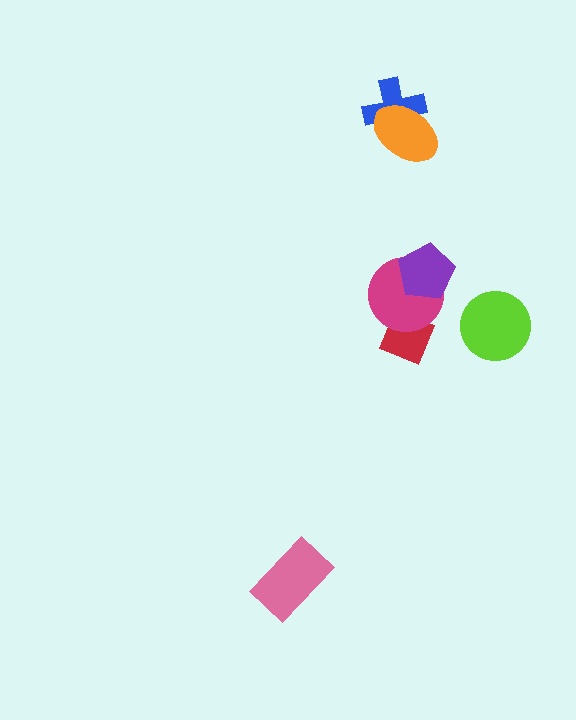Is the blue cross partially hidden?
Yes, it is partially covered by another shape.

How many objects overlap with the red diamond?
1 object overlaps with the red diamond.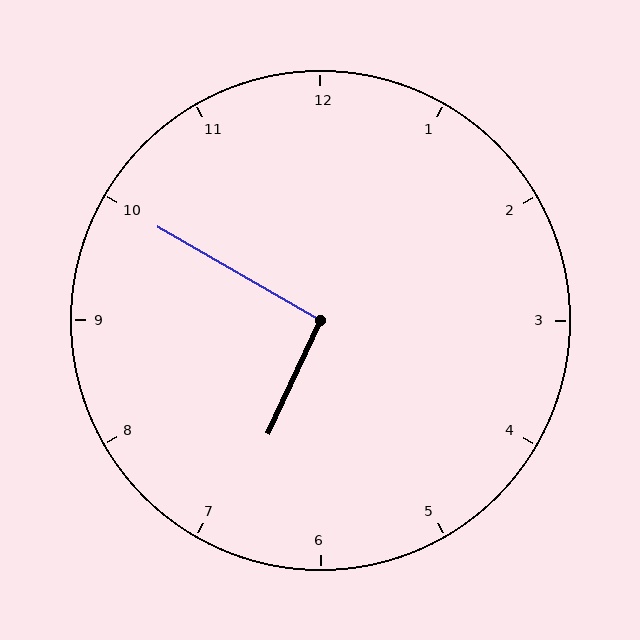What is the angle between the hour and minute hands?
Approximately 95 degrees.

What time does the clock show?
6:50.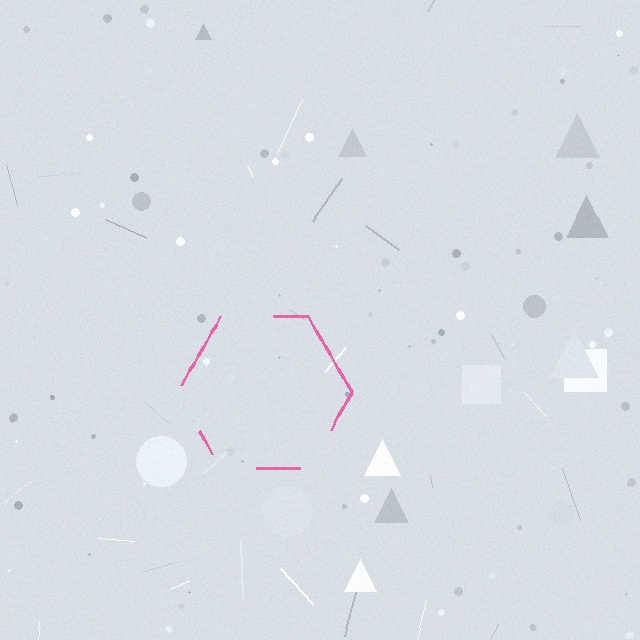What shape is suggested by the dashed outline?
The dashed outline suggests a hexagon.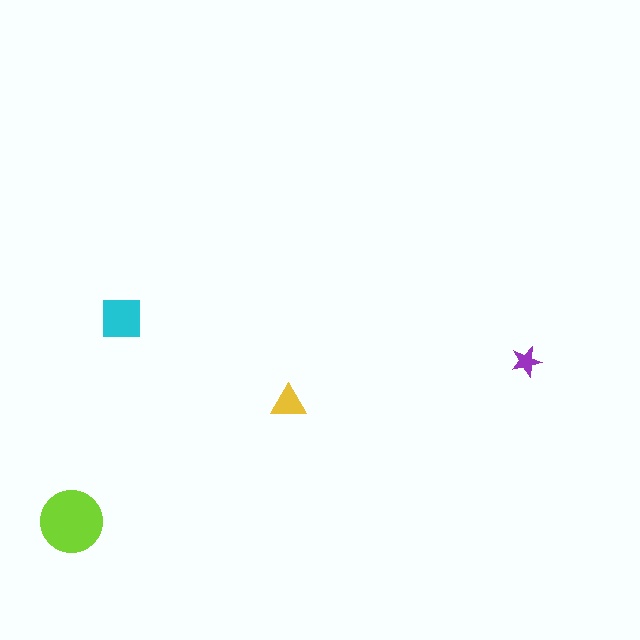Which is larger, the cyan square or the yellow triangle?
The cyan square.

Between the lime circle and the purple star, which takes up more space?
The lime circle.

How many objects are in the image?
There are 4 objects in the image.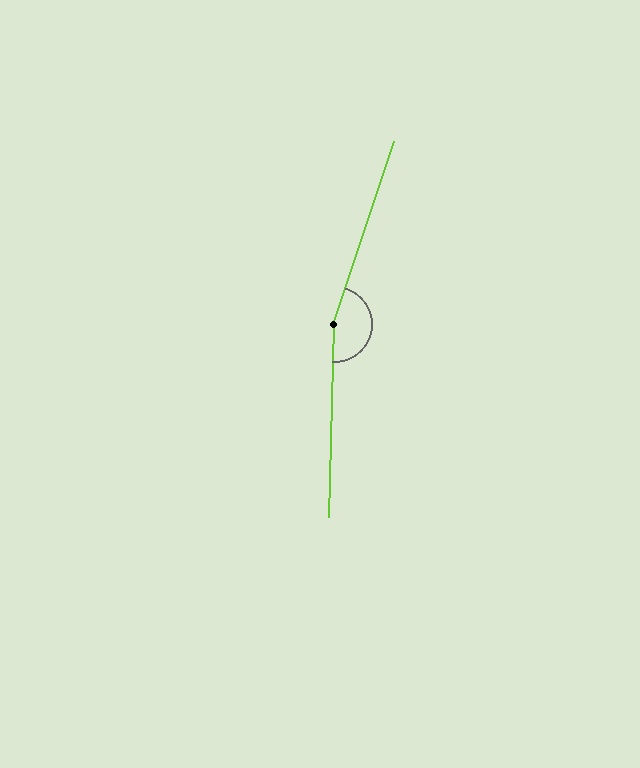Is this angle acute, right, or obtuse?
It is obtuse.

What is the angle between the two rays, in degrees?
Approximately 163 degrees.